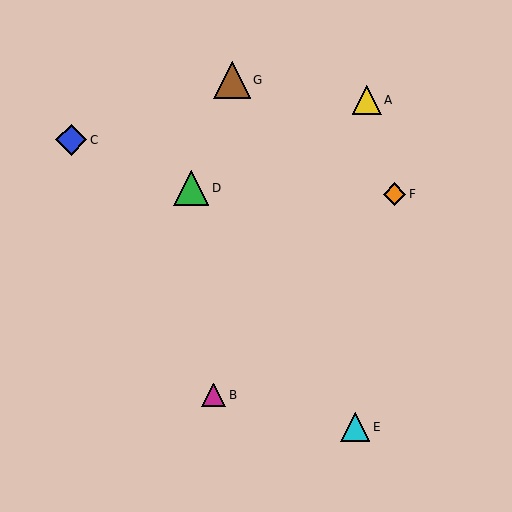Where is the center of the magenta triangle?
The center of the magenta triangle is at (214, 395).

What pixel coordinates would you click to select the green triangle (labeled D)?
Click at (191, 188) to select the green triangle D.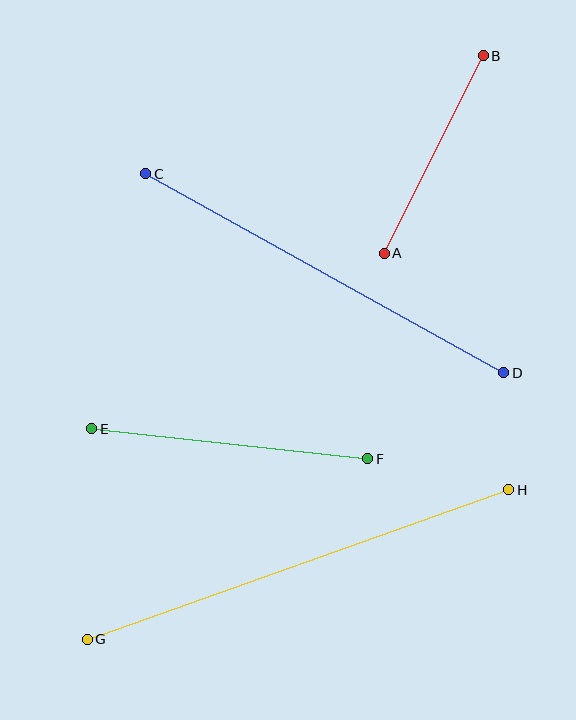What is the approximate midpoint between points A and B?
The midpoint is at approximately (434, 155) pixels.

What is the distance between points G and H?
The distance is approximately 447 pixels.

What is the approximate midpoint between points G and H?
The midpoint is at approximately (298, 564) pixels.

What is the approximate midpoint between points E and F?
The midpoint is at approximately (230, 444) pixels.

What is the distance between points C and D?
The distance is approximately 410 pixels.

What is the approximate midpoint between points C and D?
The midpoint is at approximately (325, 273) pixels.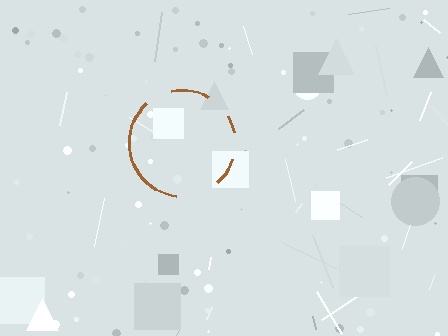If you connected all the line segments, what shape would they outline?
They would outline a circle.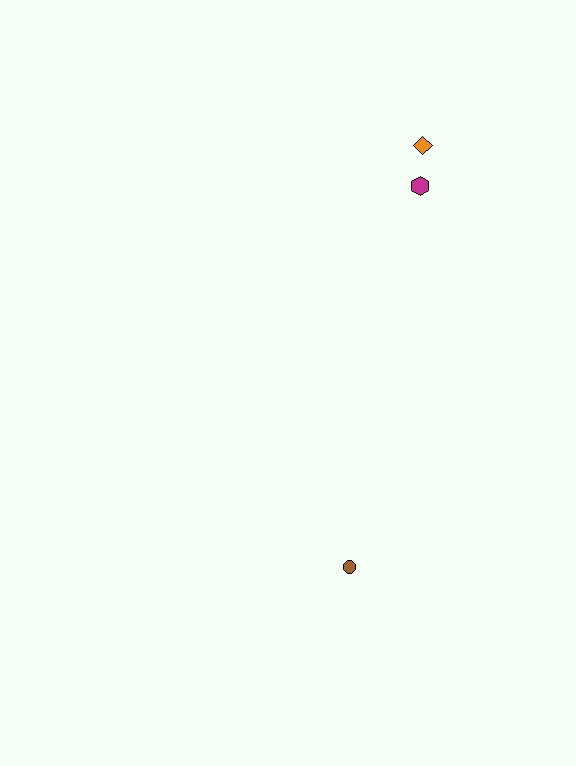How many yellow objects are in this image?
There are no yellow objects.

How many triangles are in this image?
There are no triangles.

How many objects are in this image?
There are 3 objects.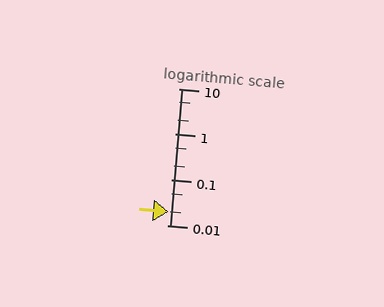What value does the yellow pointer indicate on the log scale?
The pointer indicates approximately 0.02.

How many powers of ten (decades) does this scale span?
The scale spans 3 decades, from 0.01 to 10.